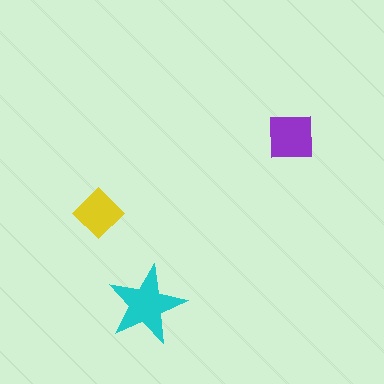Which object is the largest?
The cyan star.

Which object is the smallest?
The yellow diamond.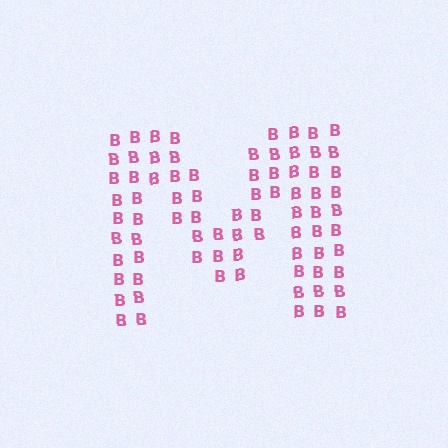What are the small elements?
The small elements are letter B's.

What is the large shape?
The large shape is the letter M.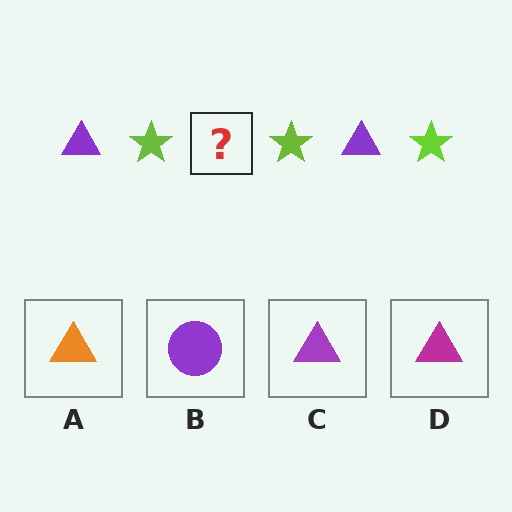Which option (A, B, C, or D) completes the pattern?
C.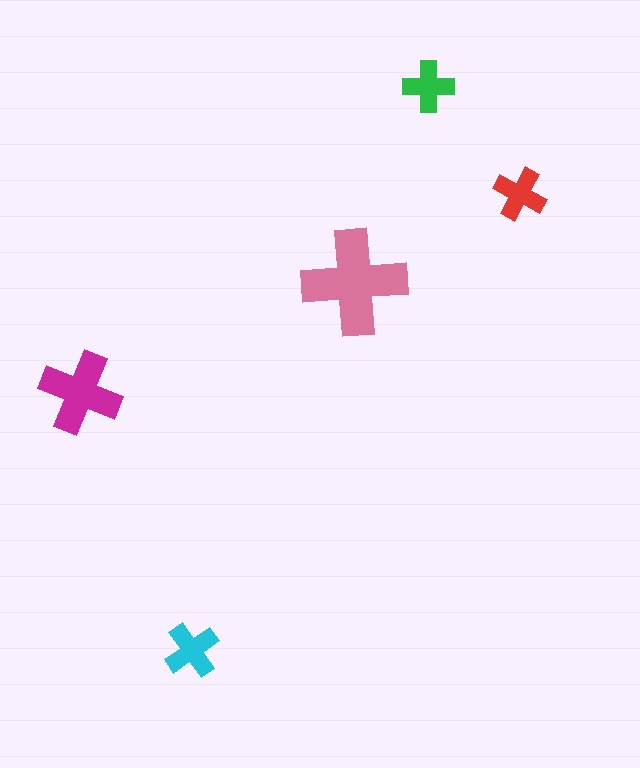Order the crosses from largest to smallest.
the pink one, the magenta one, the cyan one, the red one, the green one.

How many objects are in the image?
There are 5 objects in the image.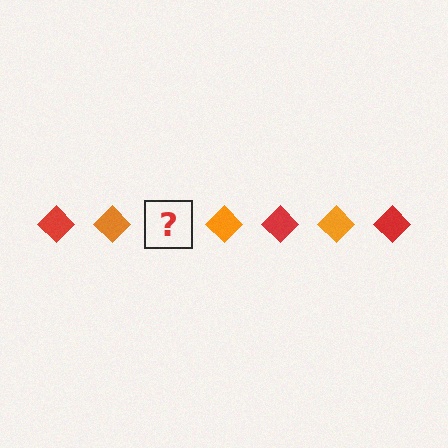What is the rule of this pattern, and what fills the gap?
The rule is that the pattern cycles through red, orange diamonds. The gap should be filled with a red diamond.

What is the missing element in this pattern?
The missing element is a red diamond.